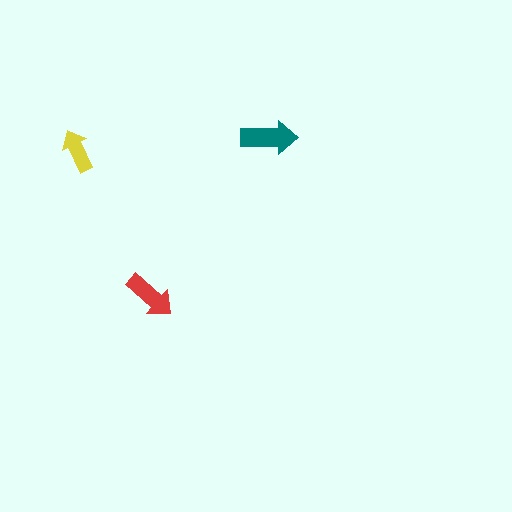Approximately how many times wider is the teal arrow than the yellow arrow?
About 1.5 times wider.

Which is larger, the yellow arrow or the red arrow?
The red one.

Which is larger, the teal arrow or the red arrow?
The teal one.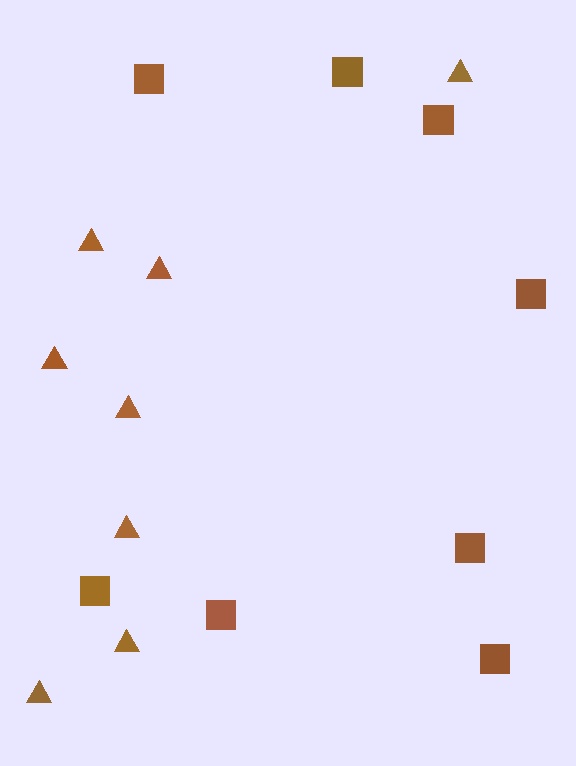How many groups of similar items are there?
There are 2 groups: one group of triangles (8) and one group of squares (8).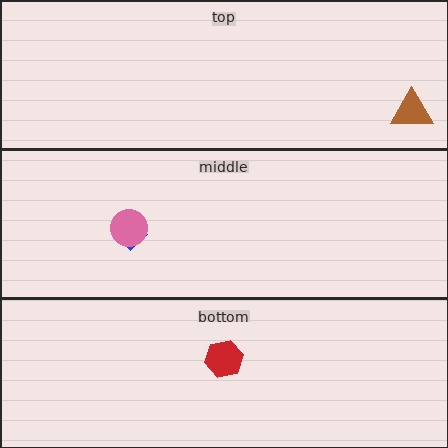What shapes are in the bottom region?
The red hexagon.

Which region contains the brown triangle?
The top region.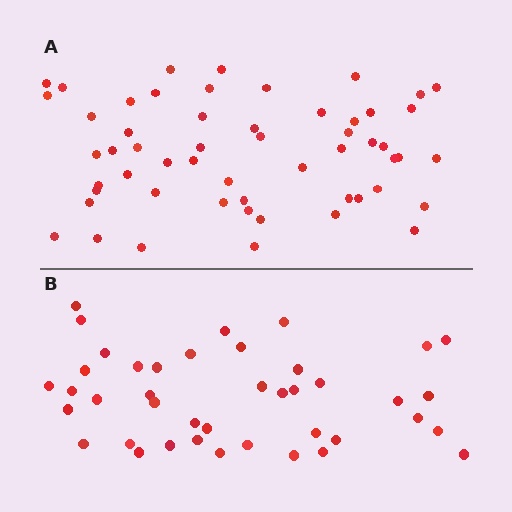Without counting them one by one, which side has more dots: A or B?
Region A (the top region) has more dots.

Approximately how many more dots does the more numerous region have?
Region A has approximately 15 more dots than region B.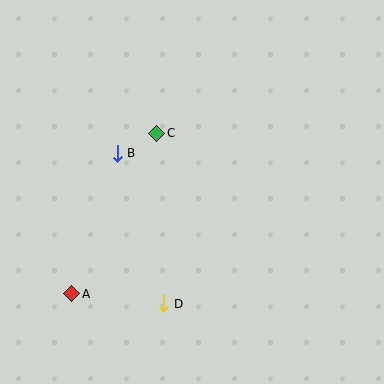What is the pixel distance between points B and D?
The distance between B and D is 158 pixels.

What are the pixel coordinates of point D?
Point D is at (164, 304).